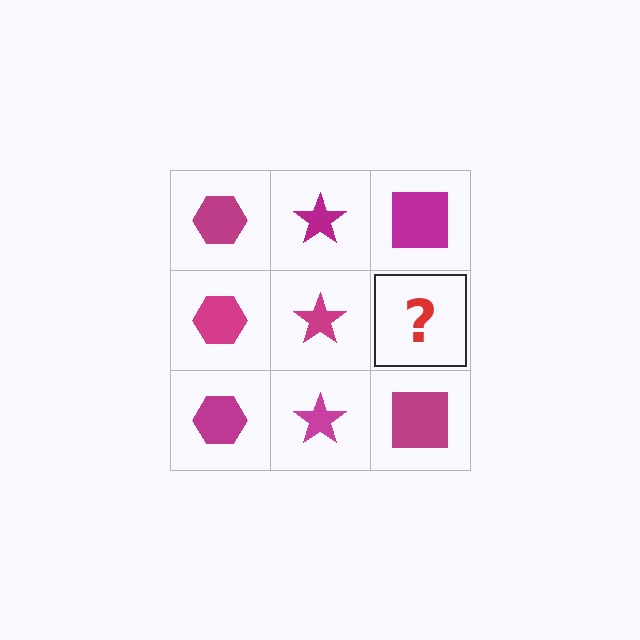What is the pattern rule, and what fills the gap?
The rule is that each column has a consistent shape. The gap should be filled with a magenta square.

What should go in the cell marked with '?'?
The missing cell should contain a magenta square.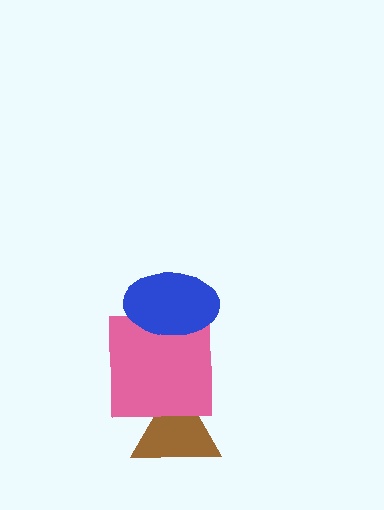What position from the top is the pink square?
The pink square is 2nd from the top.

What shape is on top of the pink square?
The blue ellipse is on top of the pink square.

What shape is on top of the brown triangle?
The pink square is on top of the brown triangle.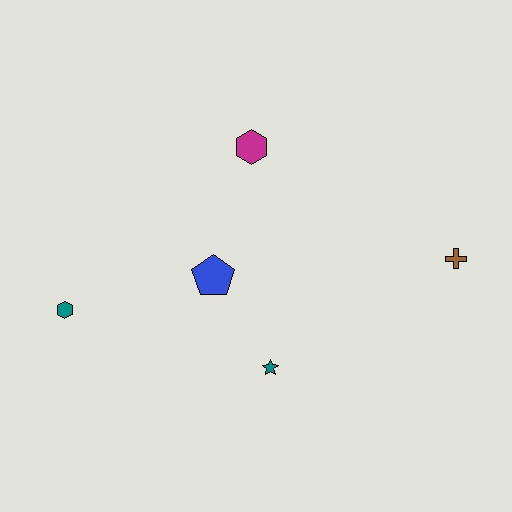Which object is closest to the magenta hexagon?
The blue pentagon is closest to the magenta hexagon.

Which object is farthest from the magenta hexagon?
The teal hexagon is farthest from the magenta hexagon.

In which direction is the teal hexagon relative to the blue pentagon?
The teal hexagon is to the left of the blue pentagon.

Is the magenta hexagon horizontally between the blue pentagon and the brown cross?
Yes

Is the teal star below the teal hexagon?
Yes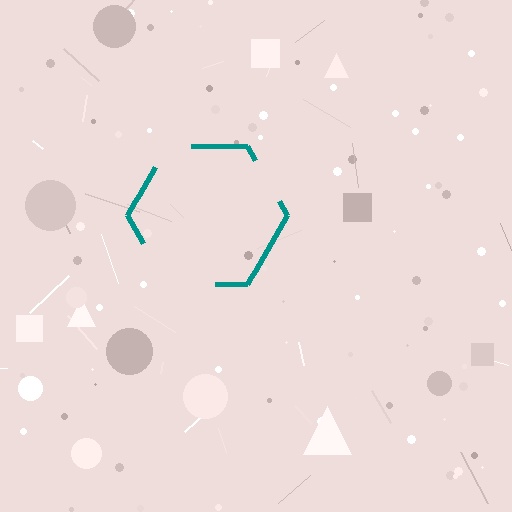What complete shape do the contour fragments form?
The contour fragments form a hexagon.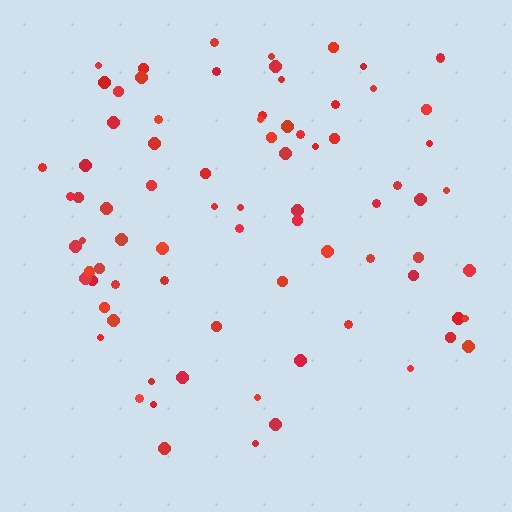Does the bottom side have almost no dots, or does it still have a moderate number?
Still a moderate number, just noticeably fewer than the top.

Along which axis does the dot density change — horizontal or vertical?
Vertical.